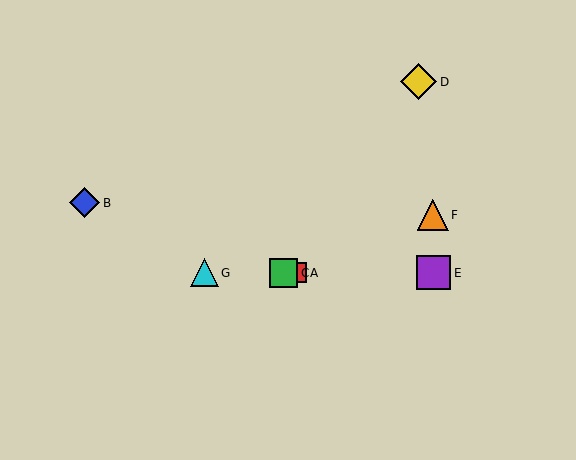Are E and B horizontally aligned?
No, E is at y≈273 and B is at y≈203.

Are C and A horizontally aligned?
Yes, both are at y≈273.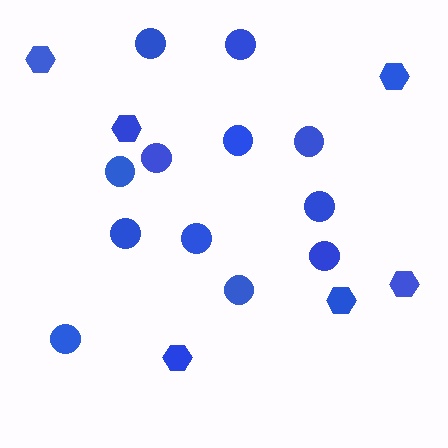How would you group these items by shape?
There are 2 groups: one group of hexagons (6) and one group of circles (12).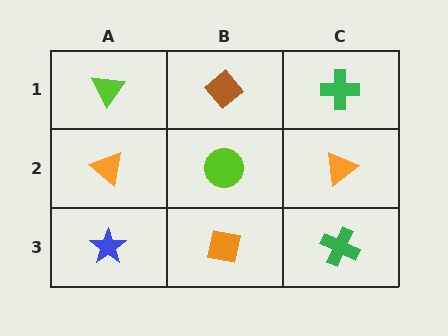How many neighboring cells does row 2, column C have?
3.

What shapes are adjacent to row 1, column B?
A lime circle (row 2, column B), a lime triangle (row 1, column A), a green cross (row 1, column C).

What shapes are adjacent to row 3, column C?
An orange triangle (row 2, column C), an orange square (row 3, column B).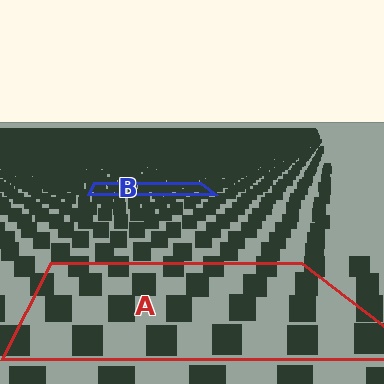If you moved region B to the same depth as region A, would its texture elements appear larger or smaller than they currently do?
They would appear larger. At a closer depth, the same texture elements are projected at a bigger on-screen size.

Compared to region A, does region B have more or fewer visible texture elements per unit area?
Region B has more texture elements per unit area — they are packed more densely because it is farther away.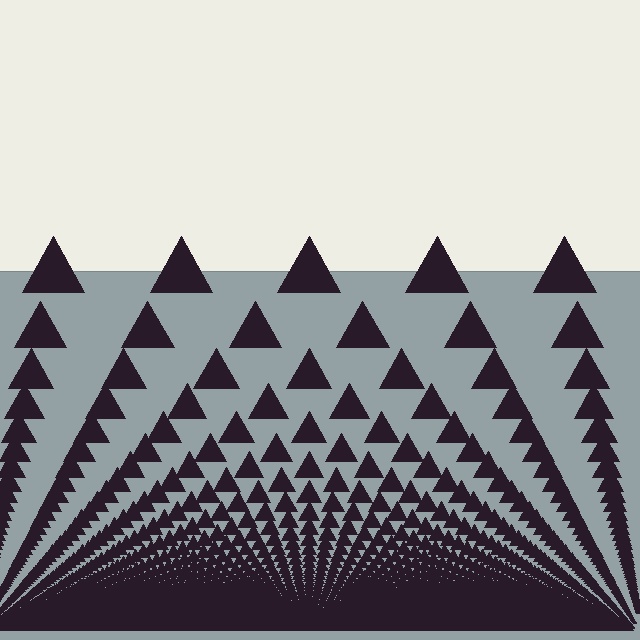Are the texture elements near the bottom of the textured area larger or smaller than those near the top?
Smaller. The gradient is inverted — elements near the bottom are smaller and denser.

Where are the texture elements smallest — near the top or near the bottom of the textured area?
Near the bottom.